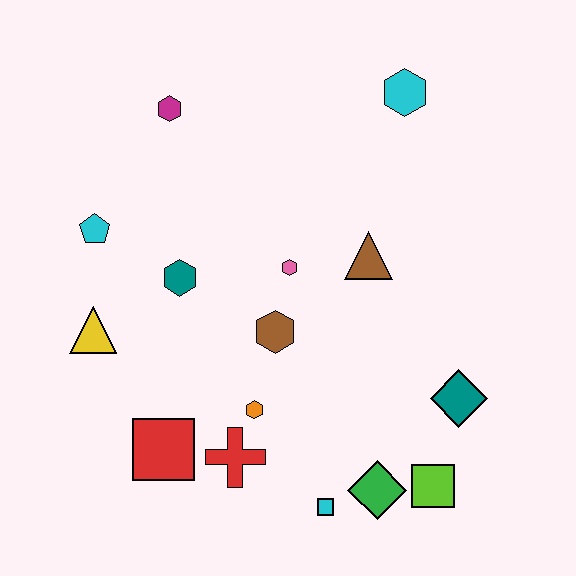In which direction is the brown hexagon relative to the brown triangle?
The brown hexagon is to the left of the brown triangle.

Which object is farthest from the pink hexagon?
The lime square is farthest from the pink hexagon.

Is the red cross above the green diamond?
Yes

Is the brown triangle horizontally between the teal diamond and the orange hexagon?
Yes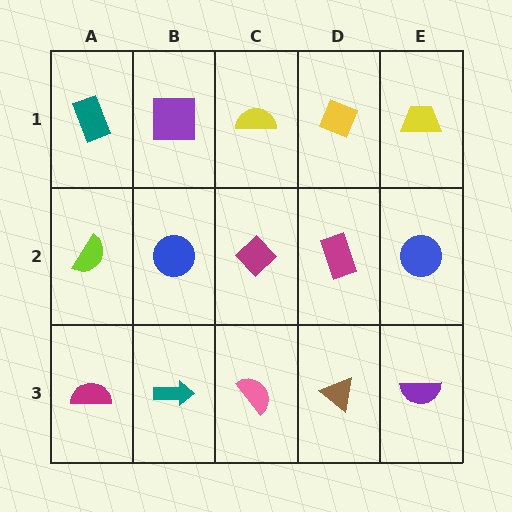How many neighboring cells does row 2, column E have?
3.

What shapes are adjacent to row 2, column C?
A yellow semicircle (row 1, column C), a pink semicircle (row 3, column C), a blue circle (row 2, column B), a magenta rectangle (row 2, column D).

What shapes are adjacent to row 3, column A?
A lime semicircle (row 2, column A), a teal arrow (row 3, column B).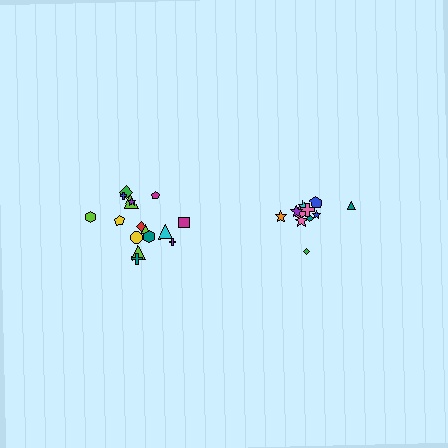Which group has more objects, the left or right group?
The left group.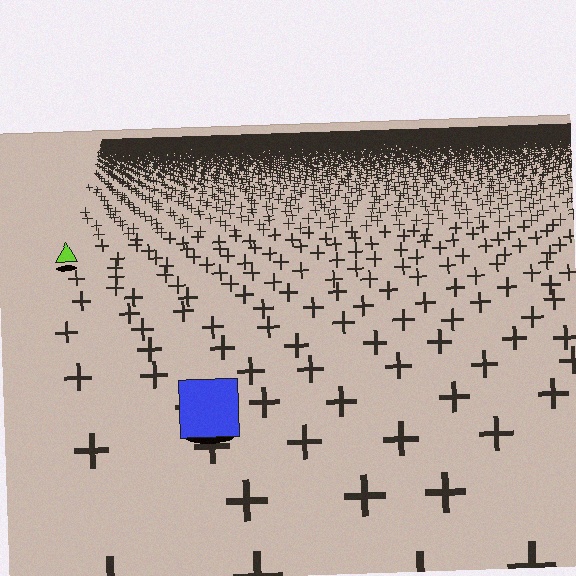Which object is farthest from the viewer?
The lime triangle is farthest from the viewer. It appears smaller and the ground texture around it is denser.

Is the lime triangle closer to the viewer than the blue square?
No. The blue square is closer — you can tell from the texture gradient: the ground texture is coarser near it.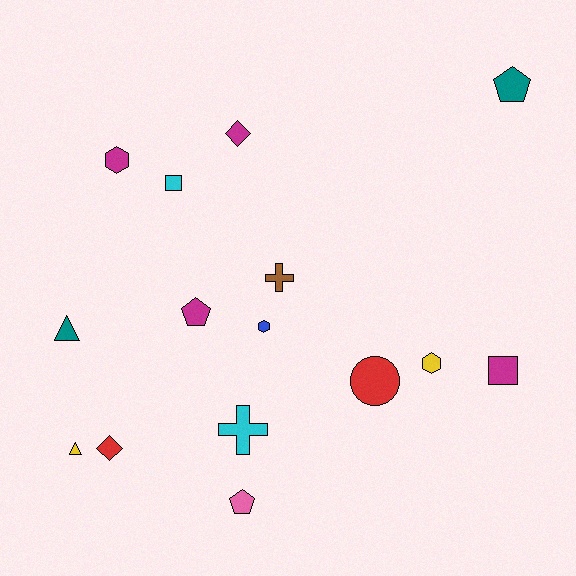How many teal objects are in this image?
There are 2 teal objects.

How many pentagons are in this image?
There are 3 pentagons.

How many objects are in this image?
There are 15 objects.